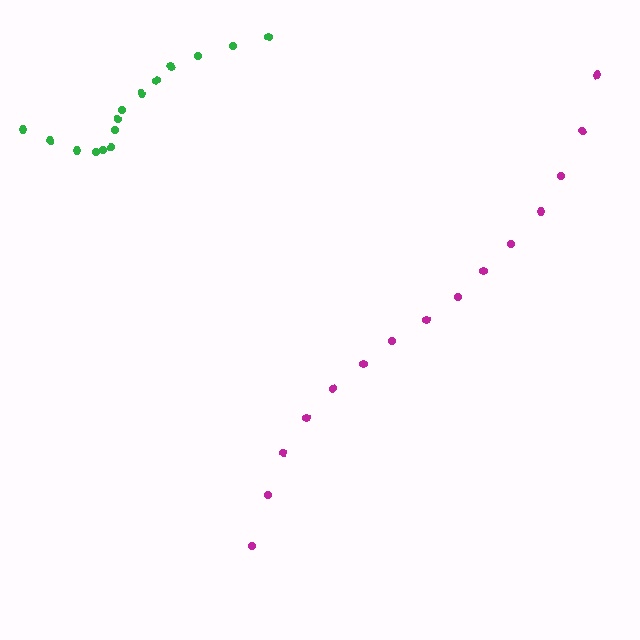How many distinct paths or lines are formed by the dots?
There are 2 distinct paths.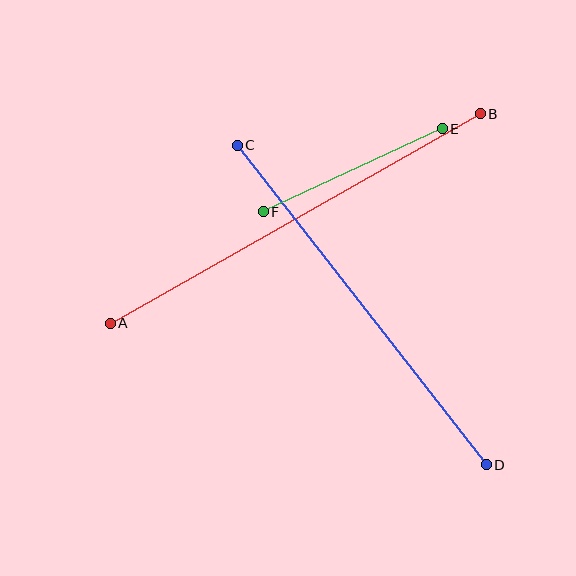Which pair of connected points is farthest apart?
Points A and B are farthest apart.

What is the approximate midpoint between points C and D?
The midpoint is at approximately (362, 305) pixels.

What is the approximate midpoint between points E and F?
The midpoint is at approximately (353, 170) pixels.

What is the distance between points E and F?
The distance is approximately 197 pixels.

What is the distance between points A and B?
The distance is approximately 425 pixels.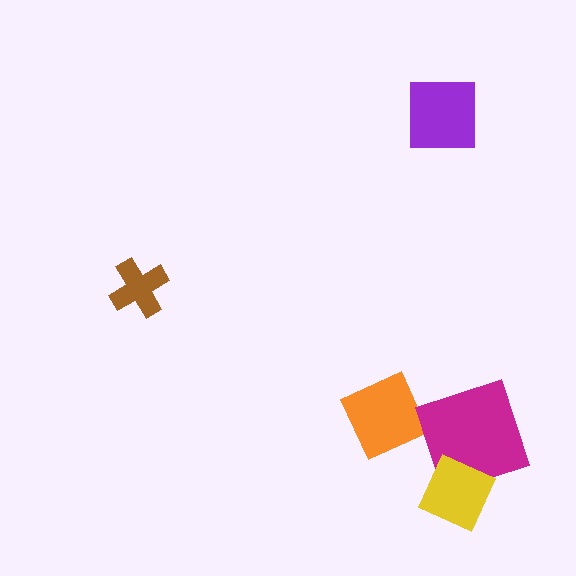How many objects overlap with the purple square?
0 objects overlap with the purple square.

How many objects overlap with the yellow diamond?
1 object overlaps with the yellow diamond.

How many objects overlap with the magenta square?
1 object overlaps with the magenta square.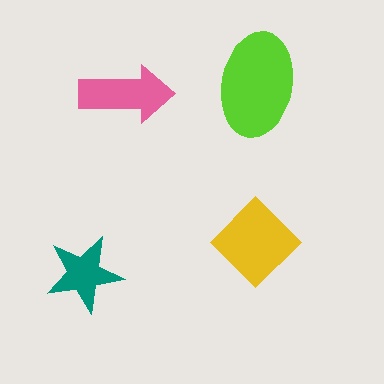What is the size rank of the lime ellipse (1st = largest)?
1st.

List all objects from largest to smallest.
The lime ellipse, the yellow diamond, the pink arrow, the teal star.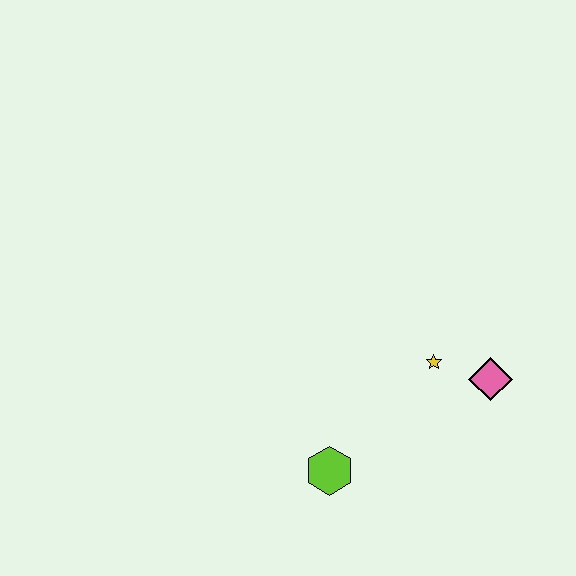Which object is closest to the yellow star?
The pink diamond is closest to the yellow star.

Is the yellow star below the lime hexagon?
No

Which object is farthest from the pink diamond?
The lime hexagon is farthest from the pink diamond.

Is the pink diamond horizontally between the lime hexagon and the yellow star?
No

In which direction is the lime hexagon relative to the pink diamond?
The lime hexagon is to the left of the pink diamond.